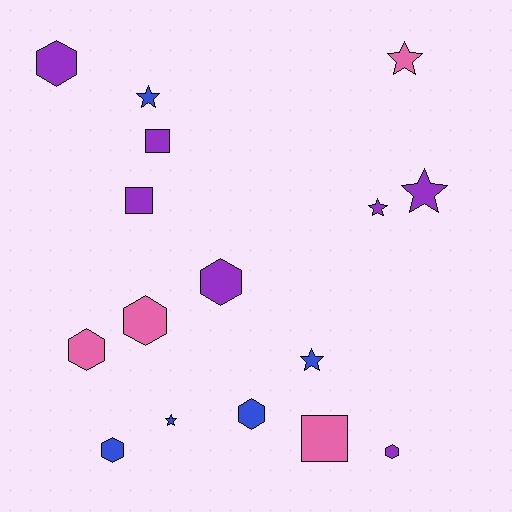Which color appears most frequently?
Purple, with 7 objects.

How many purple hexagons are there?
There are 3 purple hexagons.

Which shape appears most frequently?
Hexagon, with 7 objects.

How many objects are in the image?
There are 16 objects.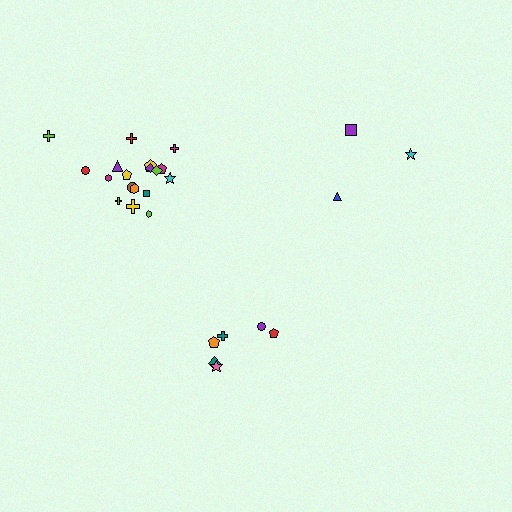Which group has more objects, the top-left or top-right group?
The top-left group.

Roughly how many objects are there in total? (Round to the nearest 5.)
Roughly 25 objects in total.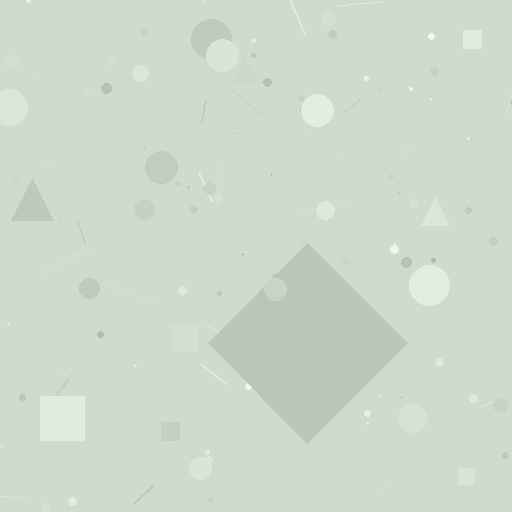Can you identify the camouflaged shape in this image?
The camouflaged shape is a diamond.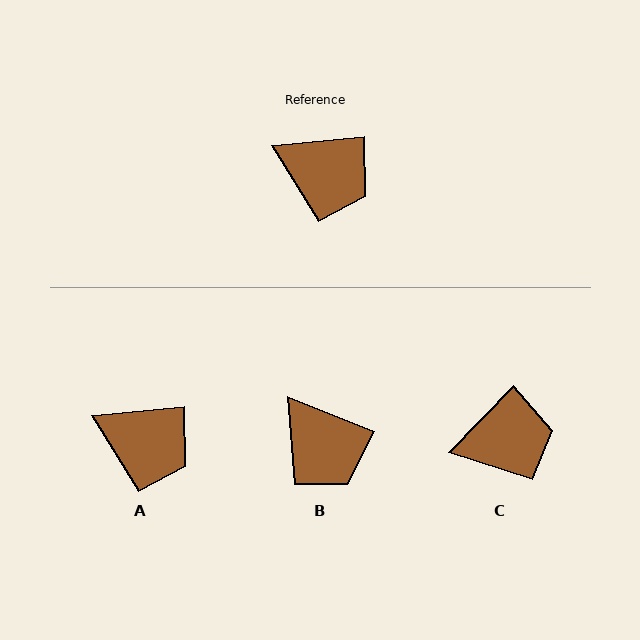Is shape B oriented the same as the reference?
No, it is off by about 28 degrees.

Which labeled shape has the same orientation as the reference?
A.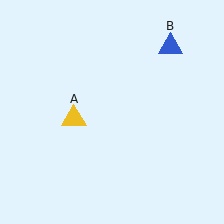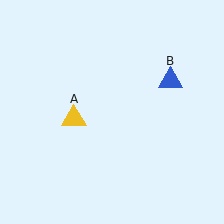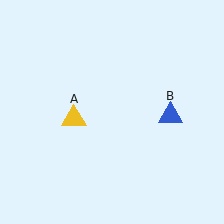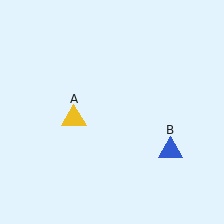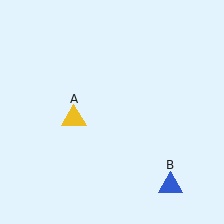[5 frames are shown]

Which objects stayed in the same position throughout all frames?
Yellow triangle (object A) remained stationary.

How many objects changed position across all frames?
1 object changed position: blue triangle (object B).